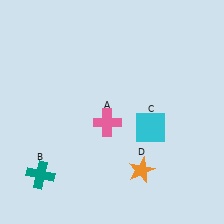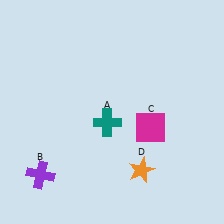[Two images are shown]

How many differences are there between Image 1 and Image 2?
There are 3 differences between the two images.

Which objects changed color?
A changed from pink to teal. B changed from teal to purple. C changed from cyan to magenta.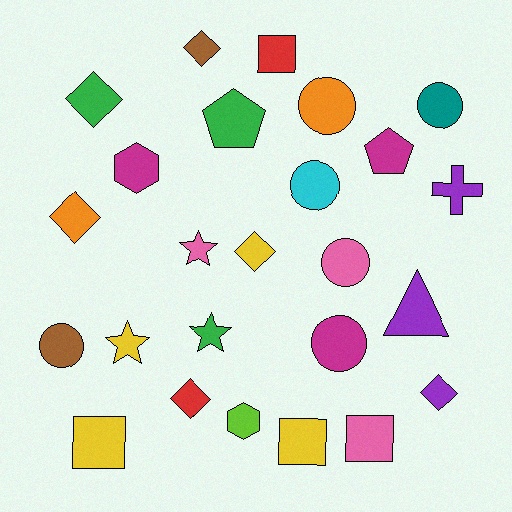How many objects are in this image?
There are 25 objects.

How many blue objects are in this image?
There are no blue objects.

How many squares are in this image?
There are 4 squares.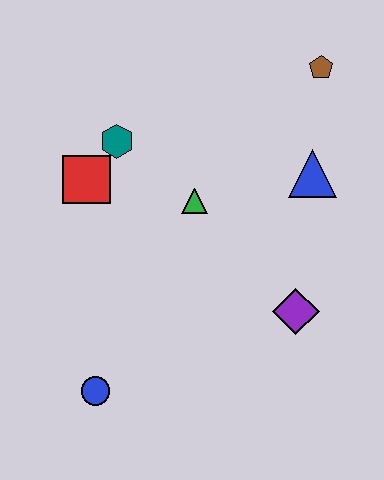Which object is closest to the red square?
The teal hexagon is closest to the red square.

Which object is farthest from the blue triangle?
The blue circle is farthest from the blue triangle.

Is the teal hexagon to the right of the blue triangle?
No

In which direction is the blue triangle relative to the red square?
The blue triangle is to the right of the red square.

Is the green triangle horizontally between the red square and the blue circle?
No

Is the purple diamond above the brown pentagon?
No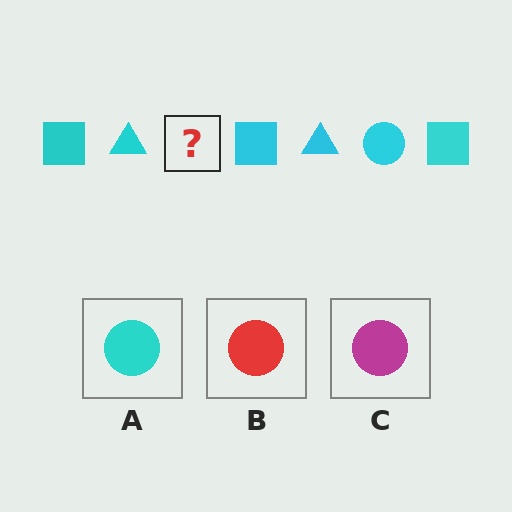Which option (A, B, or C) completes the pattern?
A.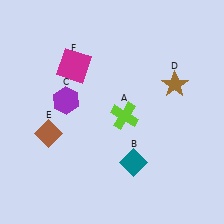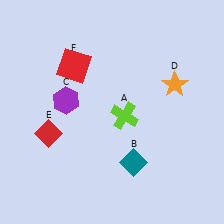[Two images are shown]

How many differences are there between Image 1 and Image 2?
There are 3 differences between the two images.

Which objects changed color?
D changed from brown to orange. E changed from brown to red. F changed from magenta to red.